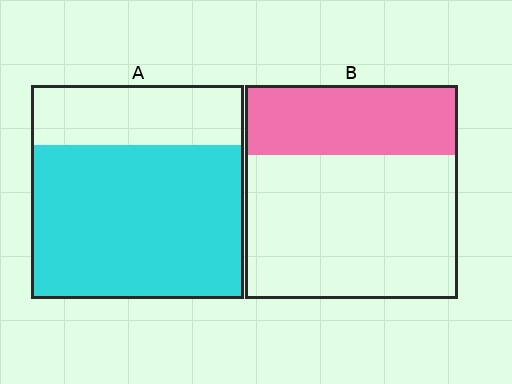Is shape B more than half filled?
No.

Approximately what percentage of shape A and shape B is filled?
A is approximately 70% and B is approximately 35%.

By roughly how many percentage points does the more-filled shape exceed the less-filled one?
By roughly 40 percentage points (A over B).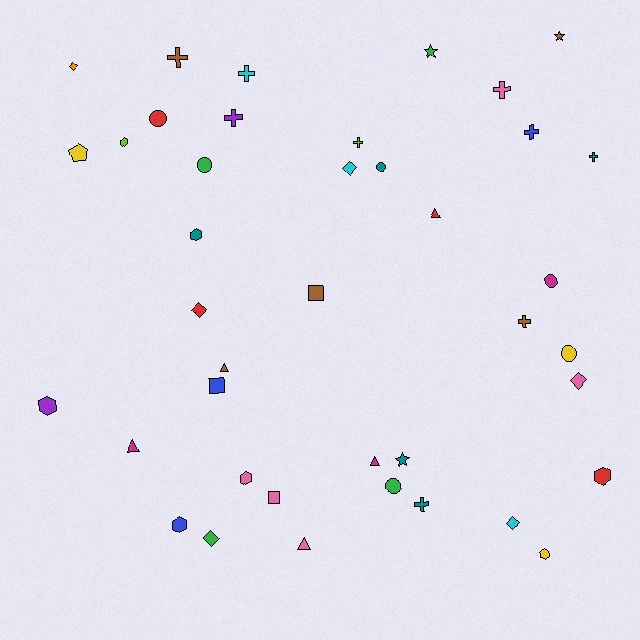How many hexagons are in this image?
There are 7 hexagons.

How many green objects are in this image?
There are 4 green objects.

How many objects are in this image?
There are 40 objects.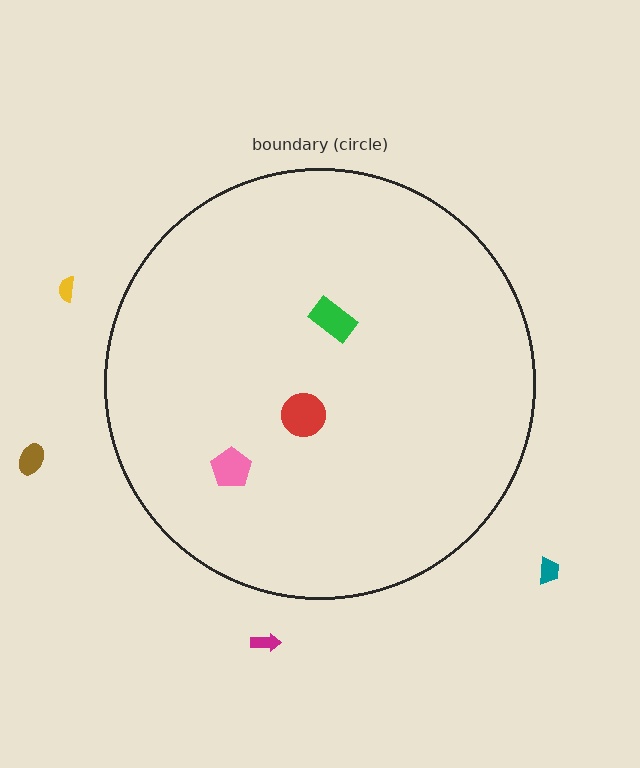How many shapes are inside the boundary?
3 inside, 4 outside.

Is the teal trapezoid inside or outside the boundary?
Outside.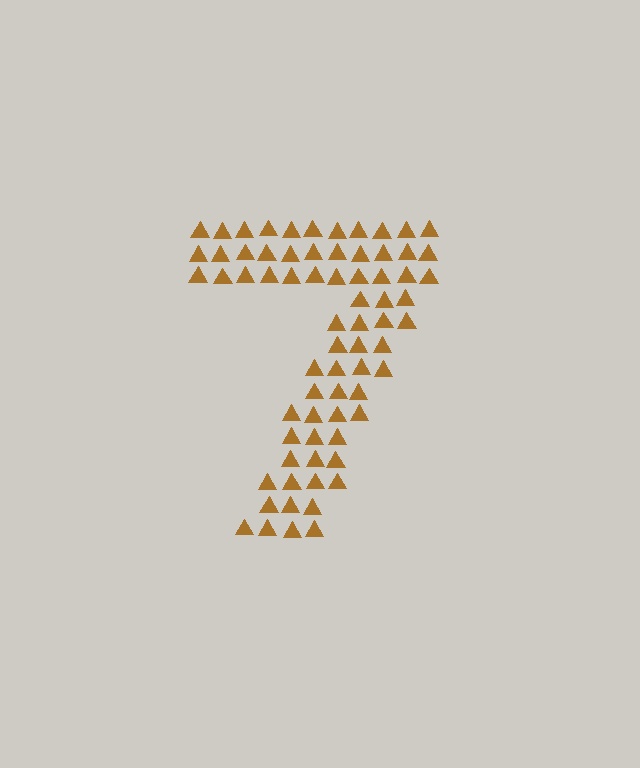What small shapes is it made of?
It is made of small triangles.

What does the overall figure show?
The overall figure shows the digit 7.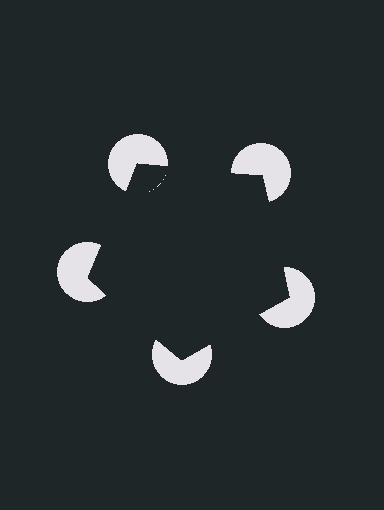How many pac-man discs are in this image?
There are 5 — one at each vertex of the illusory pentagon.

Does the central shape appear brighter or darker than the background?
It typically appears slightly darker than the background, even though no actual brightness change is drawn.